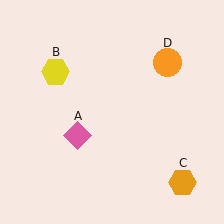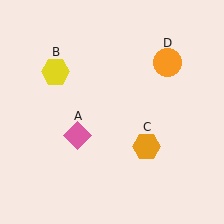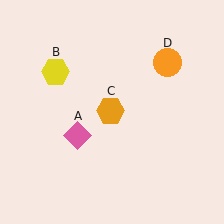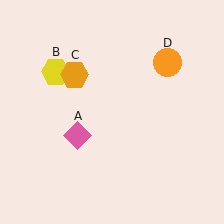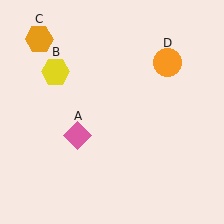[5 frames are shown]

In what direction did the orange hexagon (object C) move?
The orange hexagon (object C) moved up and to the left.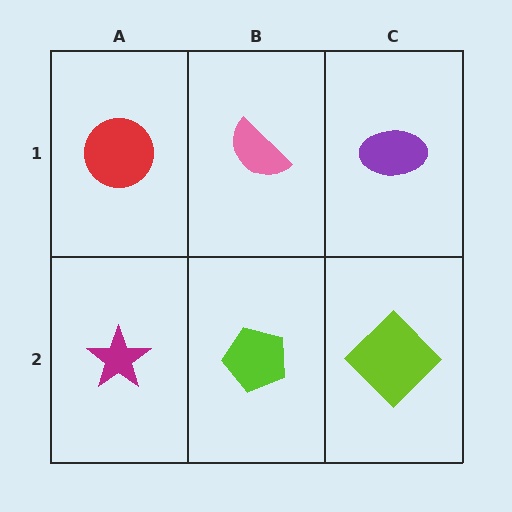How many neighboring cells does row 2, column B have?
3.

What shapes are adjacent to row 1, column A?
A magenta star (row 2, column A), a pink semicircle (row 1, column B).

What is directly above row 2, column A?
A red circle.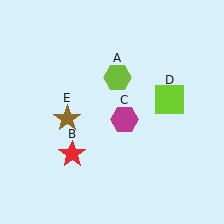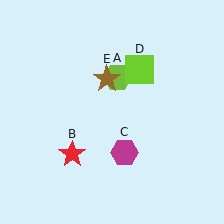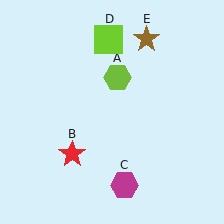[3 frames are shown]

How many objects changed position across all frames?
3 objects changed position: magenta hexagon (object C), lime square (object D), brown star (object E).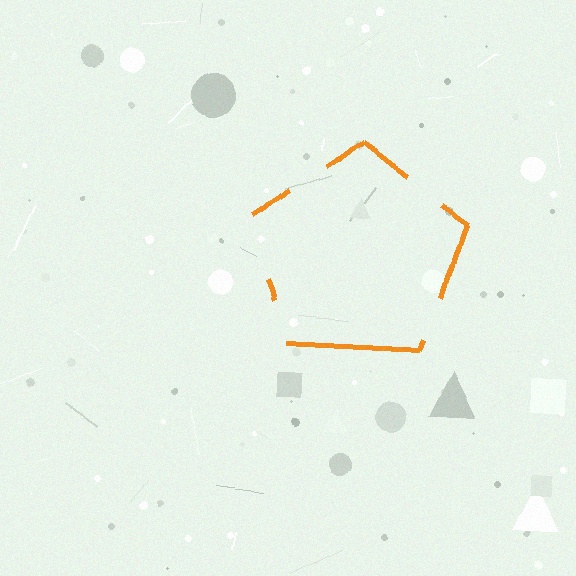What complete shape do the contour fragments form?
The contour fragments form a pentagon.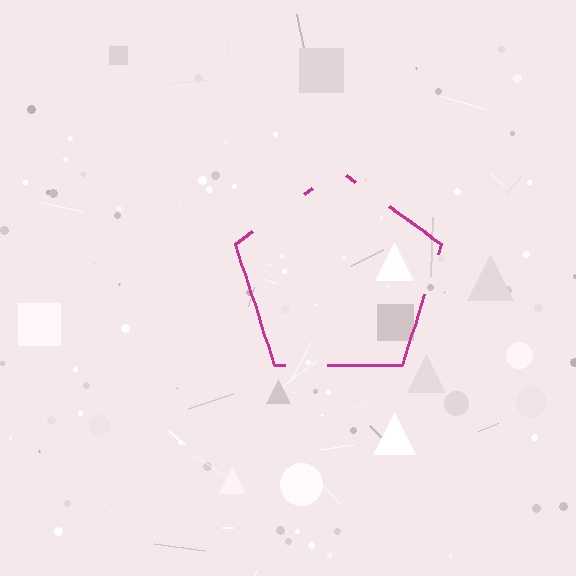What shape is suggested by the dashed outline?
The dashed outline suggests a pentagon.